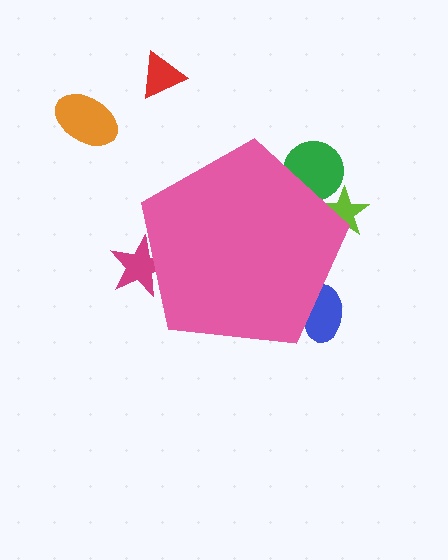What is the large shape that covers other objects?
A pink pentagon.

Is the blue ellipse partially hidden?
Yes, the blue ellipse is partially hidden behind the pink pentagon.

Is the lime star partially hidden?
Yes, the lime star is partially hidden behind the pink pentagon.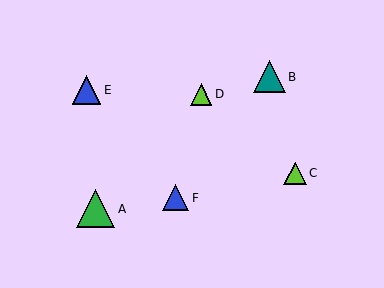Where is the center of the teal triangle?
The center of the teal triangle is at (270, 77).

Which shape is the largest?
The green triangle (labeled A) is the largest.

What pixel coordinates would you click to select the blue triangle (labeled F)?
Click at (176, 198) to select the blue triangle F.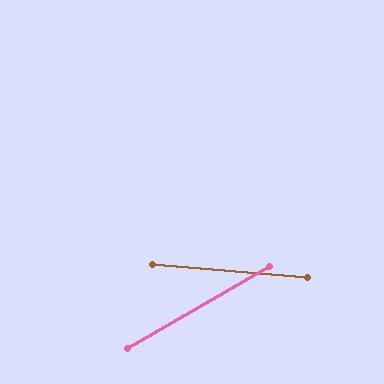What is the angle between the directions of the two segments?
Approximately 34 degrees.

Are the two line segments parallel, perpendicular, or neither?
Neither parallel nor perpendicular — they differ by about 34°.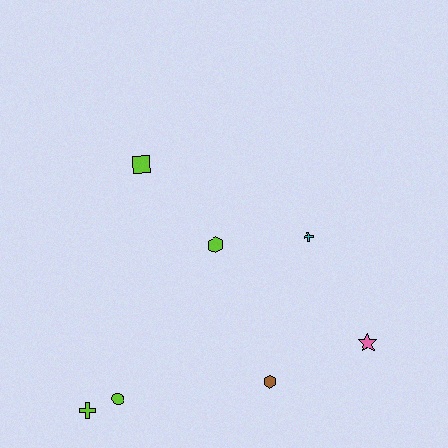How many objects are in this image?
There are 7 objects.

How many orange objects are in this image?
There are no orange objects.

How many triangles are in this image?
There are no triangles.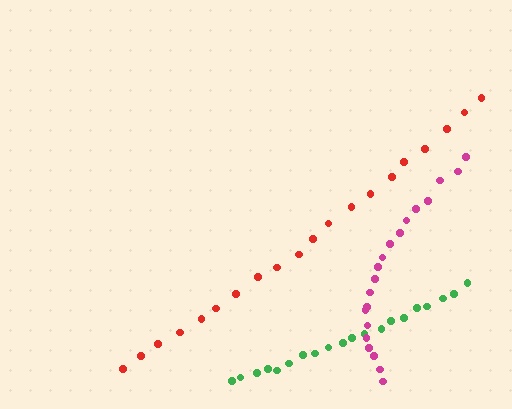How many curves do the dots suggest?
There are 3 distinct paths.